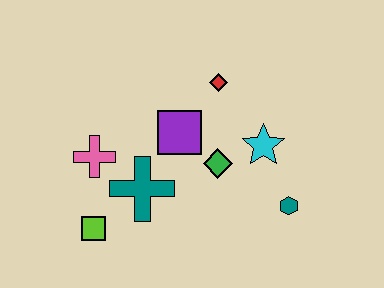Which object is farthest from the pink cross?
The teal hexagon is farthest from the pink cross.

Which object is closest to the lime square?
The teal cross is closest to the lime square.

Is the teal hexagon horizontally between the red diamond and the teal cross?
No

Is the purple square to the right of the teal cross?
Yes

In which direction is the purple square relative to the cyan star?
The purple square is to the left of the cyan star.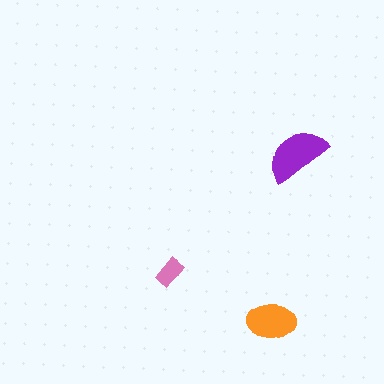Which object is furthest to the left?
The pink rectangle is leftmost.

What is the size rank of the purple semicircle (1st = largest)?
1st.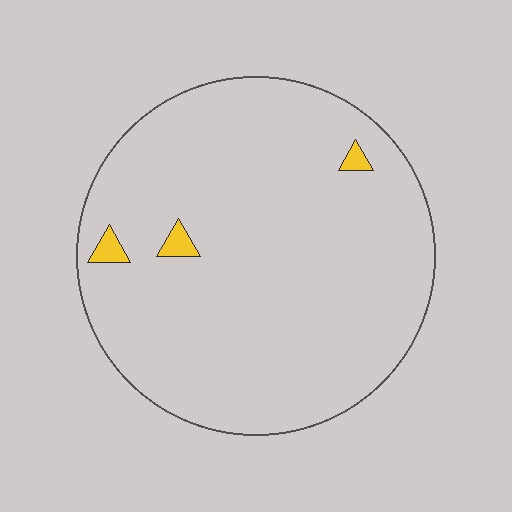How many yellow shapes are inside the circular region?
3.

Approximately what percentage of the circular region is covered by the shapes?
Approximately 0%.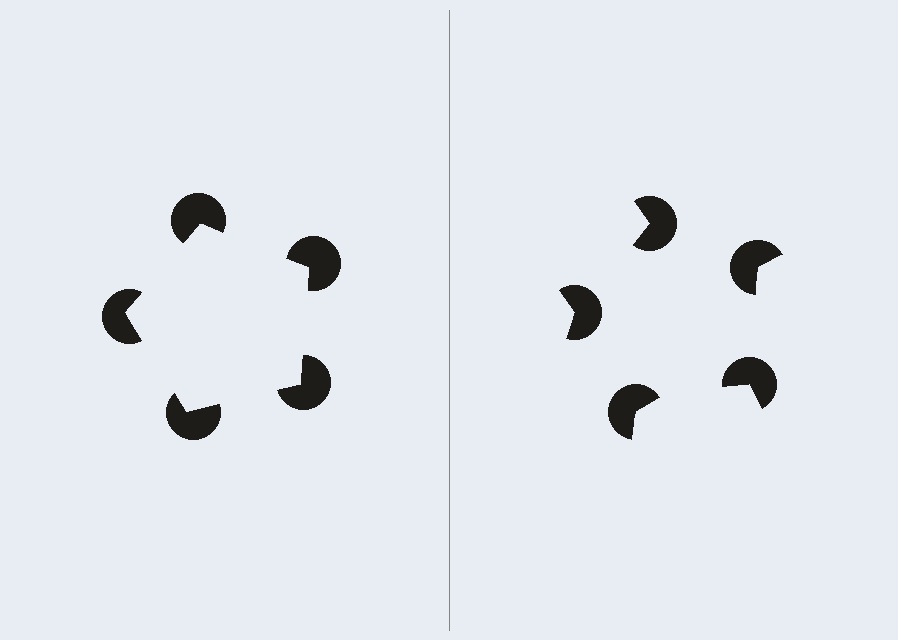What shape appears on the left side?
An illusory pentagon.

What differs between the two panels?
The pac-man discs are positioned identically on both sides; only the wedge orientations differ. On the left they align to a pentagon; on the right they are misaligned.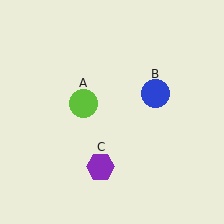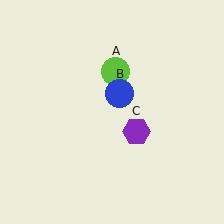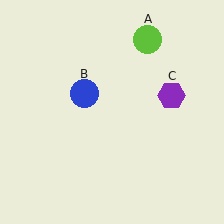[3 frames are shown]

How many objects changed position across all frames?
3 objects changed position: lime circle (object A), blue circle (object B), purple hexagon (object C).